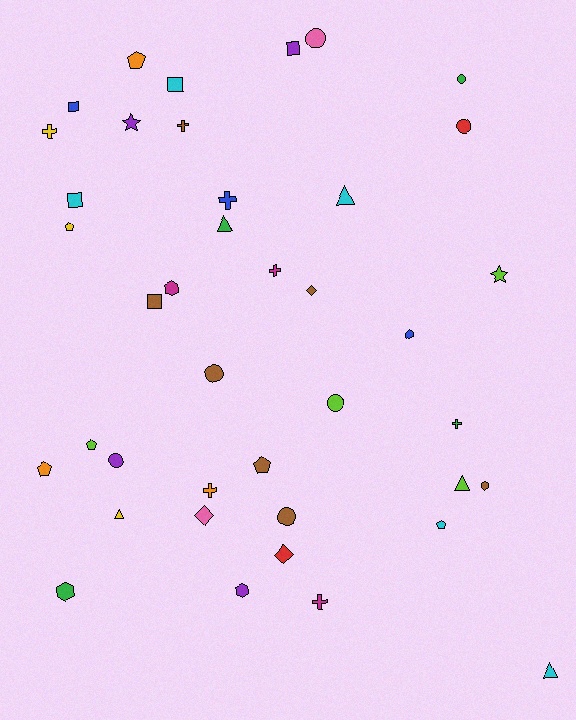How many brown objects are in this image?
There are 7 brown objects.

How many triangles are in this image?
There are 5 triangles.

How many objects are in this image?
There are 40 objects.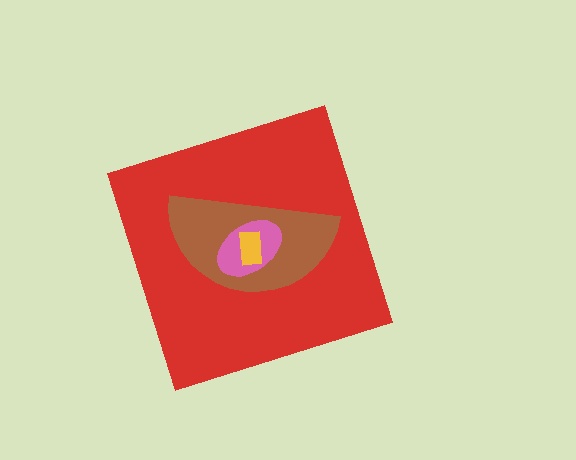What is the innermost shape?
The yellow rectangle.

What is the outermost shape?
The red diamond.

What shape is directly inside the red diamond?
The brown semicircle.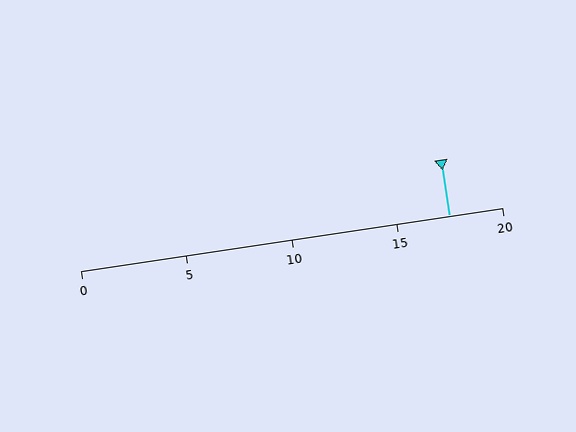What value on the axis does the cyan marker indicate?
The marker indicates approximately 17.5.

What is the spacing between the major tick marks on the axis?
The major ticks are spaced 5 apart.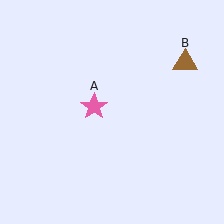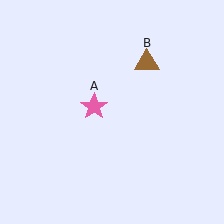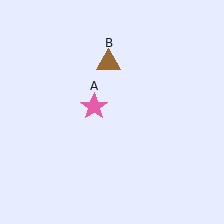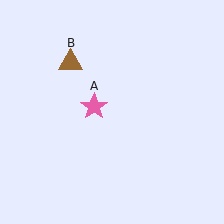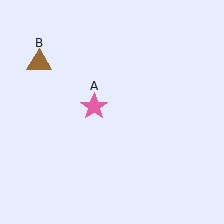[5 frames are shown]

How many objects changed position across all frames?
1 object changed position: brown triangle (object B).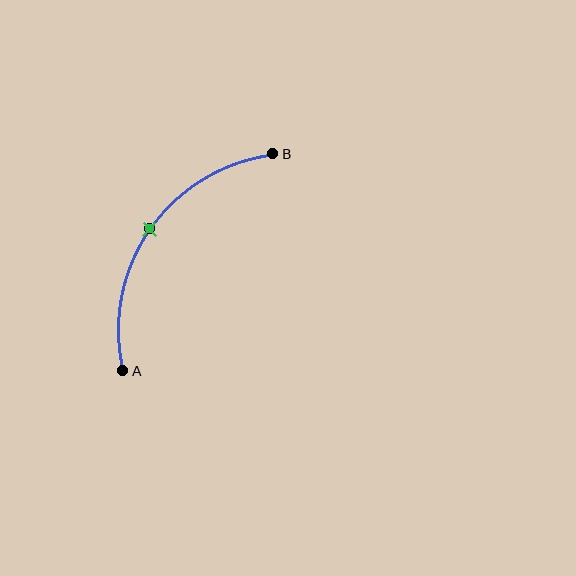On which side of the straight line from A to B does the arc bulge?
The arc bulges above and to the left of the straight line connecting A and B.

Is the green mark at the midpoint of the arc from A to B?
Yes. The green mark lies on the arc at equal arc-length from both A and B — it is the arc midpoint.